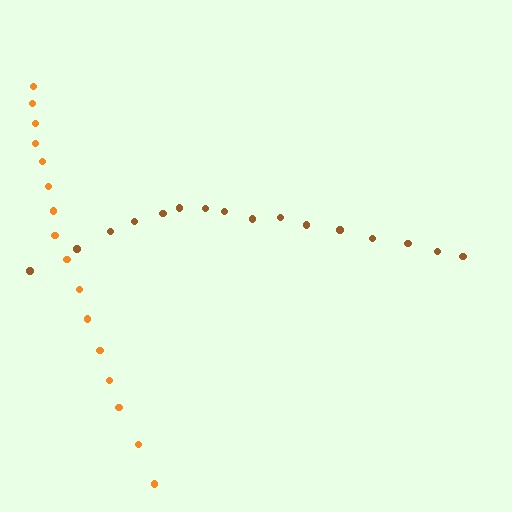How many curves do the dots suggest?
There are 2 distinct paths.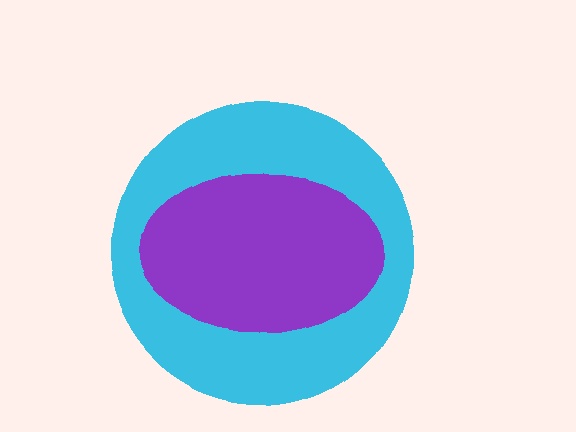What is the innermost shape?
The purple ellipse.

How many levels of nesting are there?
2.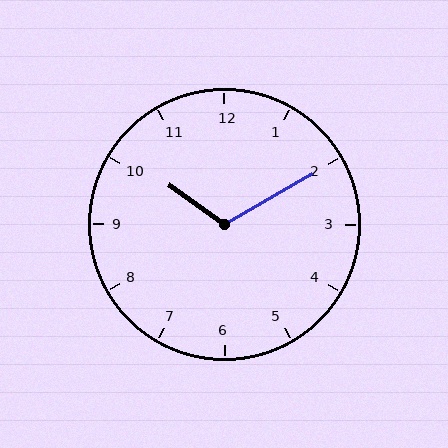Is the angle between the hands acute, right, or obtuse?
It is obtuse.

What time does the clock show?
10:10.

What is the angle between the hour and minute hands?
Approximately 115 degrees.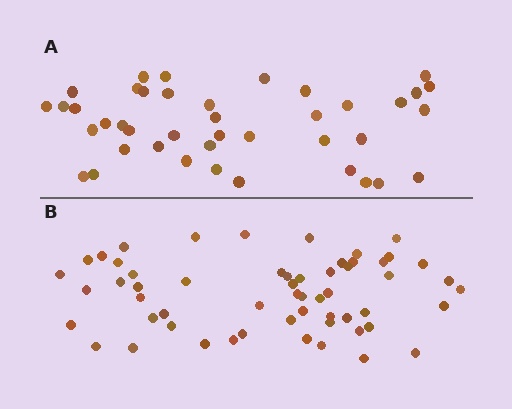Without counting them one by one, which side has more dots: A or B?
Region B (the bottom region) has more dots.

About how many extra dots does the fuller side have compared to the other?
Region B has approximately 15 more dots than region A.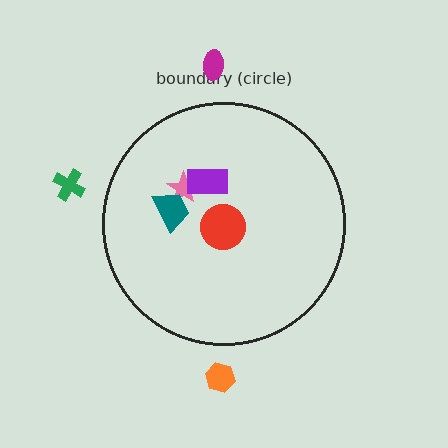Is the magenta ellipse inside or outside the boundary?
Outside.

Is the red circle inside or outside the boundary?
Inside.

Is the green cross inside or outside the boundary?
Outside.